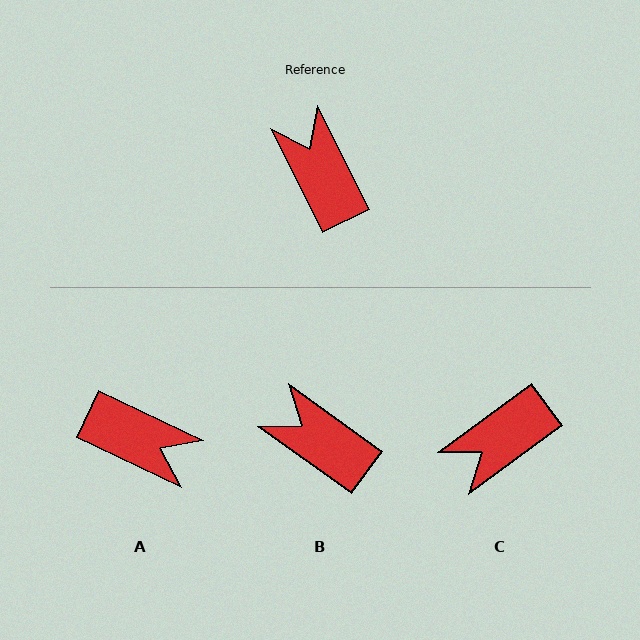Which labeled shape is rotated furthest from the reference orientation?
A, about 142 degrees away.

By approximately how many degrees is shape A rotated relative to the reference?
Approximately 142 degrees clockwise.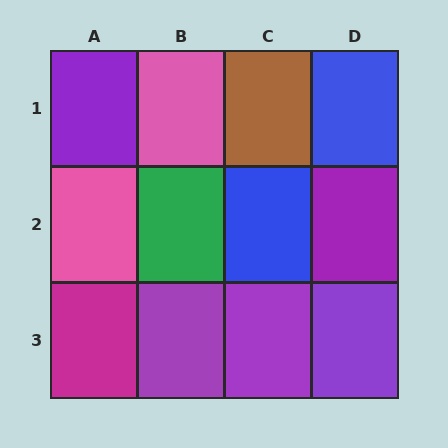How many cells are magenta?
1 cell is magenta.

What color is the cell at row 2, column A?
Pink.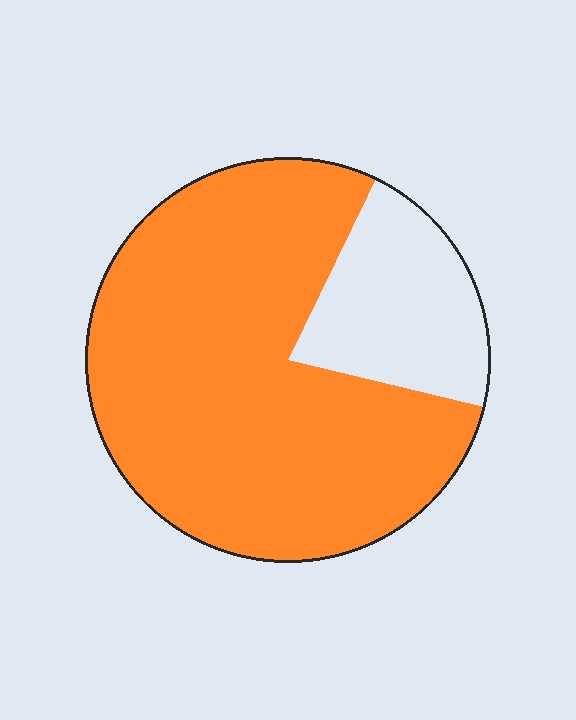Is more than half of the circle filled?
Yes.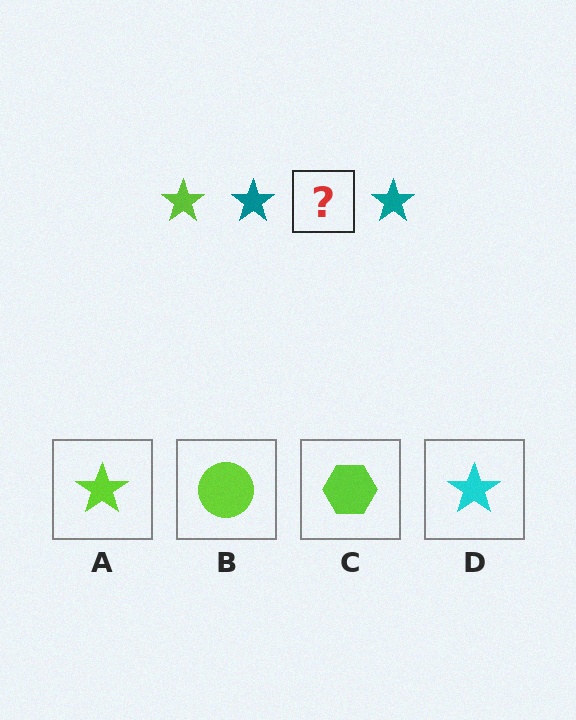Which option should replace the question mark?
Option A.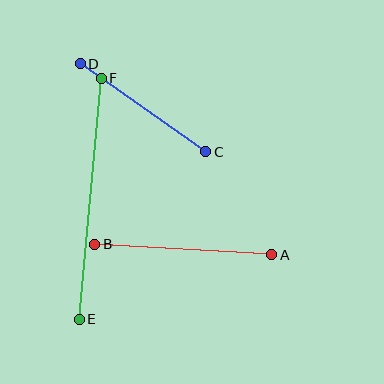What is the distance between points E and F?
The distance is approximately 242 pixels.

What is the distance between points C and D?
The distance is approximately 153 pixels.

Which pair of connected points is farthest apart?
Points E and F are farthest apart.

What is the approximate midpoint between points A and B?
The midpoint is at approximately (183, 250) pixels.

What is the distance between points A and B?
The distance is approximately 177 pixels.